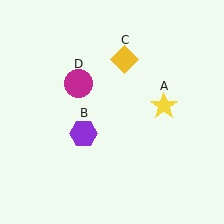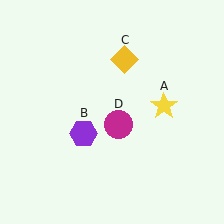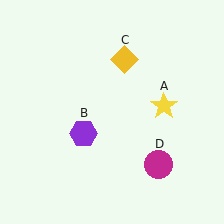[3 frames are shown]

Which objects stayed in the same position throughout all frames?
Yellow star (object A) and purple hexagon (object B) and yellow diamond (object C) remained stationary.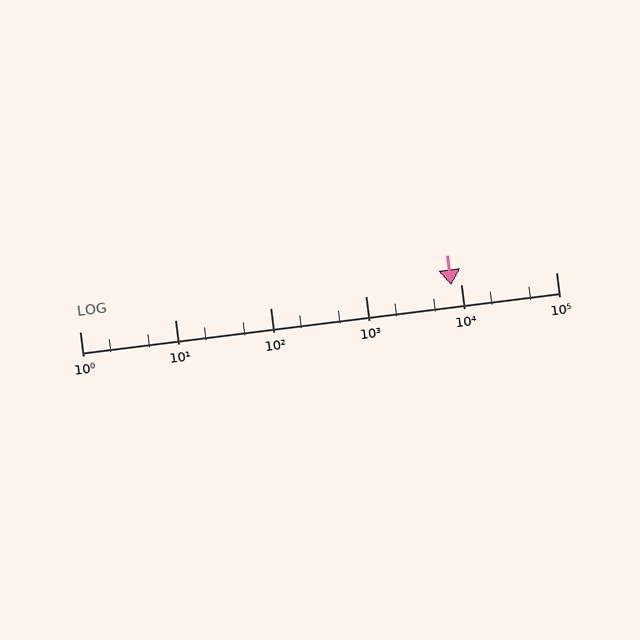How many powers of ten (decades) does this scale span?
The scale spans 5 decades, from 1 to 100000.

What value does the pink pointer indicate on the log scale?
The pointer indicates approximately 8000.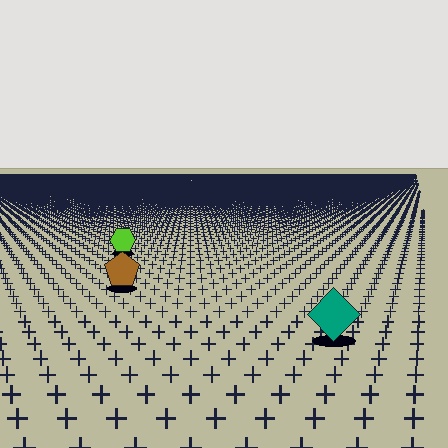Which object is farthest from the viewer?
The lime hexagon is farthest from the viewer. It appears smaller and the ground texture around it is denser.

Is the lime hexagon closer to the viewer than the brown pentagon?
No. The brown pentagon is closer — you can tell from the texture gradient: the ground texture is coarser near it.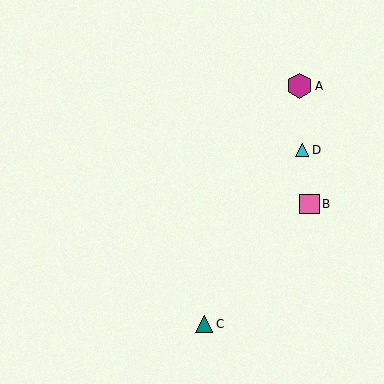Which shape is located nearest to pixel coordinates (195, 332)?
The teal triangle (labeled C) at (204, 324) is nearest to that location.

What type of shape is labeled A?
Shape A is a magenta hexagon.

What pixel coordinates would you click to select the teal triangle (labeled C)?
Click at (204, 324) to select the teal triangle C.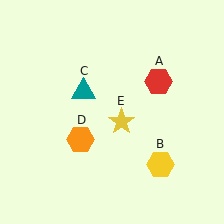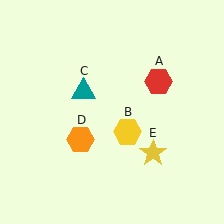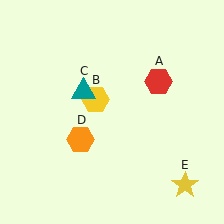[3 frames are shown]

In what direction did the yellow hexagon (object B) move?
The yellow hexagon (object B) moved up and to the left.